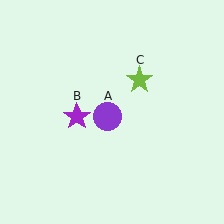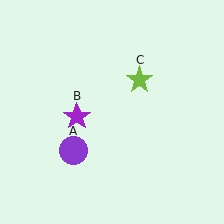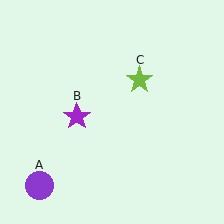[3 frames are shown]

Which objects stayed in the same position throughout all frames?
Purple star (object B) and lime star (object C) remained stationary.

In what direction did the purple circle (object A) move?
The purple circle (object A) moved down and to the left.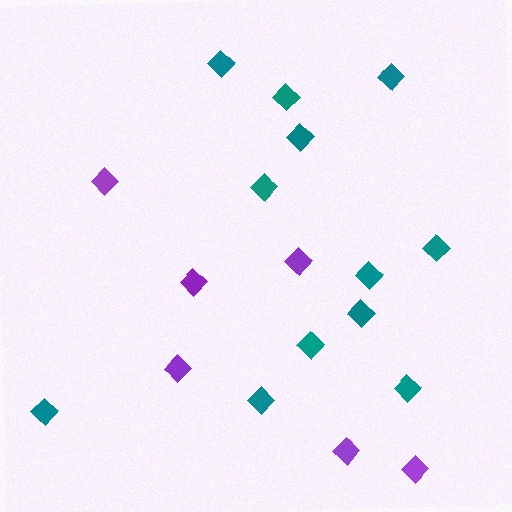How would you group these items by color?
There are 2 groups: one group of teal diamonds (12) and one group of purple diamonds (6).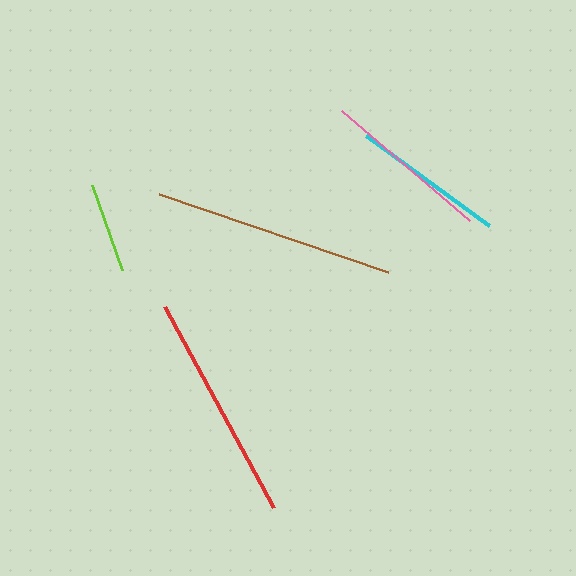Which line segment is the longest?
The brown line is the longest at approximately 242 pixels.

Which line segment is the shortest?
The lime line is the shortest at approximately 90 pixels.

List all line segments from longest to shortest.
From longest to shortest: brown, red, pink, cyan, lime.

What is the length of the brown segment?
The brown segment is approximately 242 pixels long.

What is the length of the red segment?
The red segment is approximately 229 pixels long.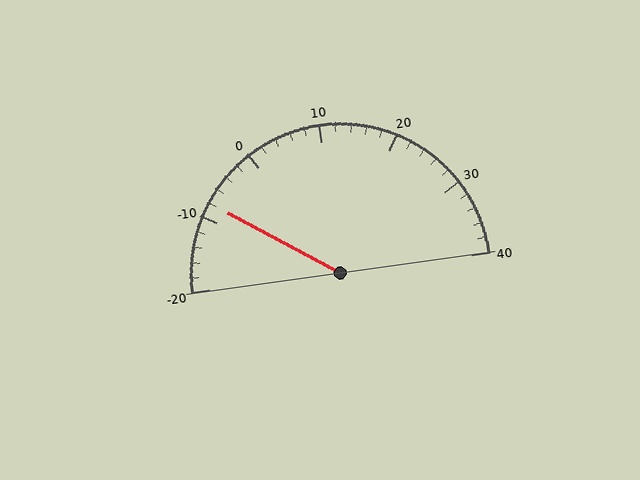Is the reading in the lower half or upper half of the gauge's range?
The reading is in the lower half of the range (-20 to 40).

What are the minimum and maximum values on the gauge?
The gauge ranges from -20 to 40.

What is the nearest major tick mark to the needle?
The nearest major tick mark is -10.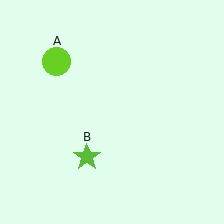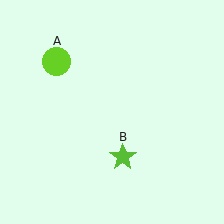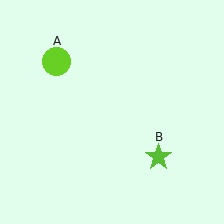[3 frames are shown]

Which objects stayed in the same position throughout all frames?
Lime circle (object A) remained stationary.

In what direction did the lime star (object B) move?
The lime star (object B) moved right.